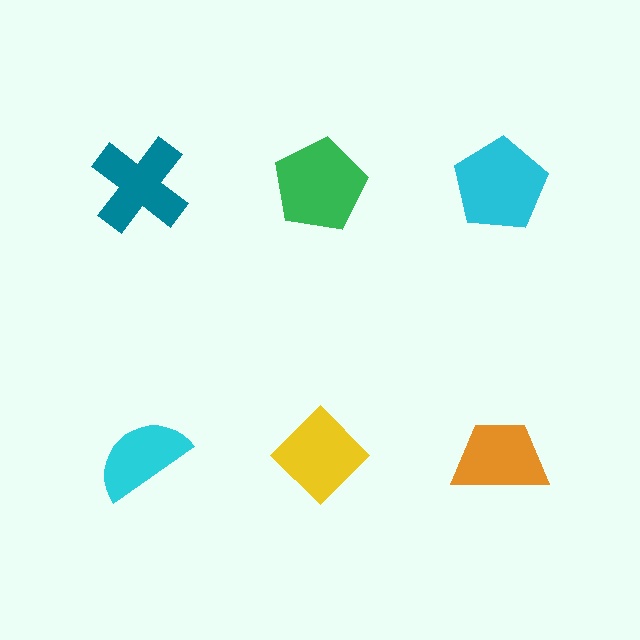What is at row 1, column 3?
A cyan pentagon.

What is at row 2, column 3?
An orange trapezoid.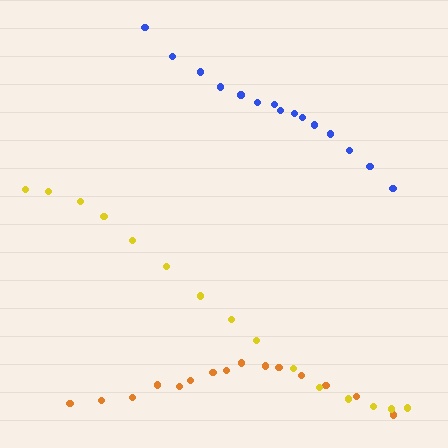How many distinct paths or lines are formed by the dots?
There are 3 distinct paths.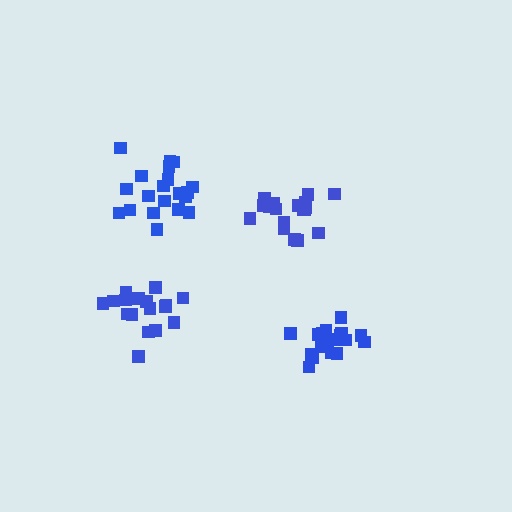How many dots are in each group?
Group 1: 20 dots, Group 2: 18 dots, Group 3: 17 dots, Group 4: 20 dots (75 total).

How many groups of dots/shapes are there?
There are 4 groups.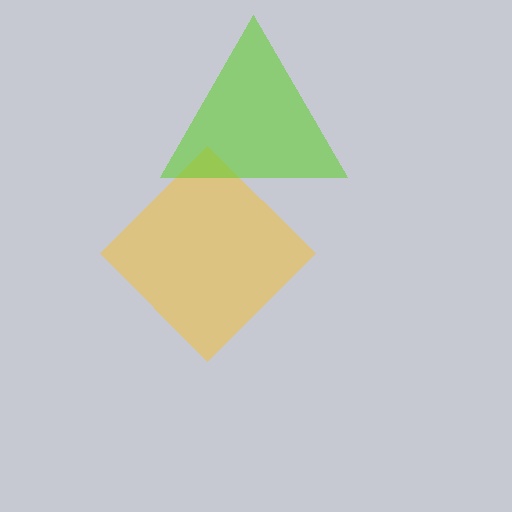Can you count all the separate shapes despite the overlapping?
Yes, there are 2 separate shapes.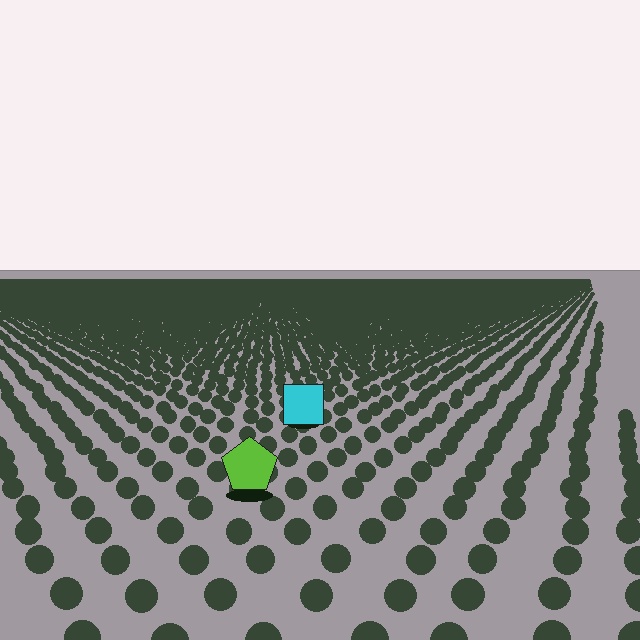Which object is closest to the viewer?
The lime pentagon is closest. The texture marks near it are larger and more spread out.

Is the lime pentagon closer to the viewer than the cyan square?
Yes. The lime pentagon is closer — you can tell from the texture gradient: the ground texture is coarser near it.